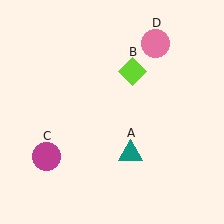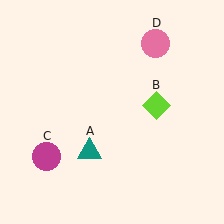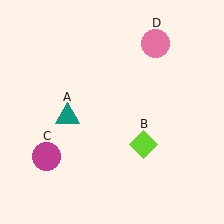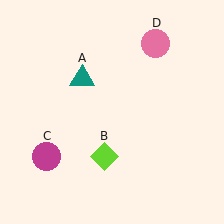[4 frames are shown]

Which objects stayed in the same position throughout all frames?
Magenta circle (object C) and pink circle (object D) remained stationary.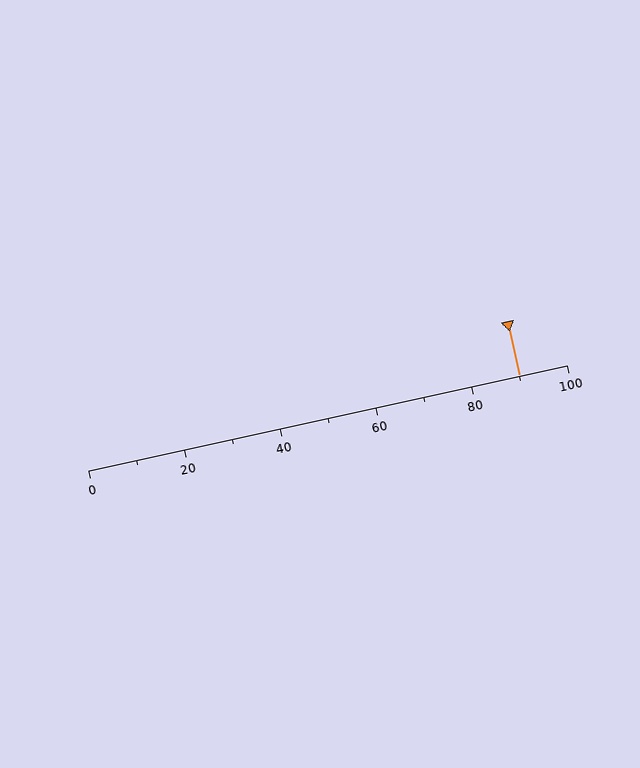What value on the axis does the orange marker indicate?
The marker indicates approximately 90.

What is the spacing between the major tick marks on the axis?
The major ticks are spaced 20 apart.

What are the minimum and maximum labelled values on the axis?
The axis runs from 0 to 100.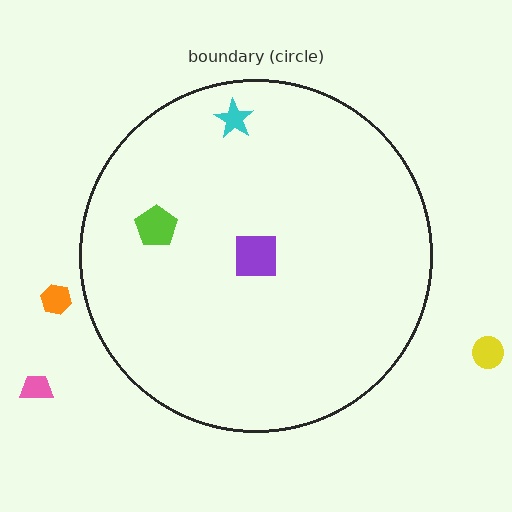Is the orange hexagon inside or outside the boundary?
Outside.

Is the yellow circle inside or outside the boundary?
Outside.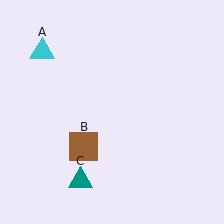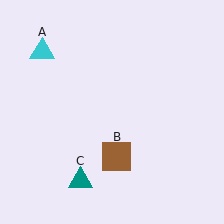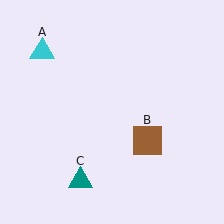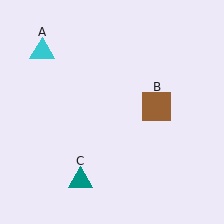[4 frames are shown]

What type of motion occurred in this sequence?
The brown square (object B) rotated counterclockwise around the center of the scene.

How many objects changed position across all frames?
1 object changed position: brown square (object B).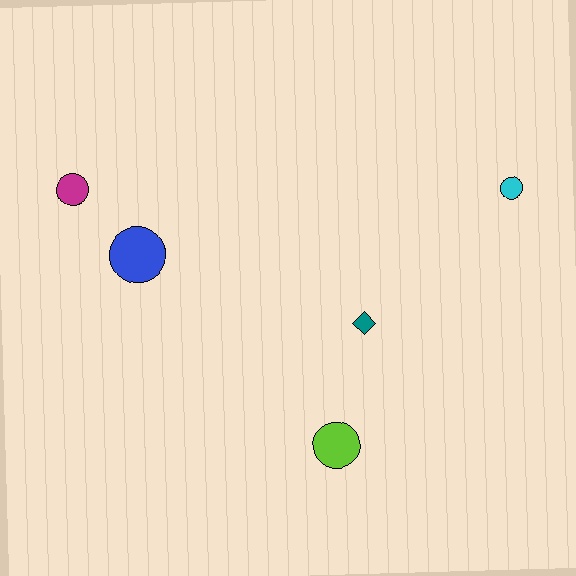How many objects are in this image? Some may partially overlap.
There are 5 objects.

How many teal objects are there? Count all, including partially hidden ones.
There is 1 teal object.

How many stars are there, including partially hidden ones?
There are no stars.